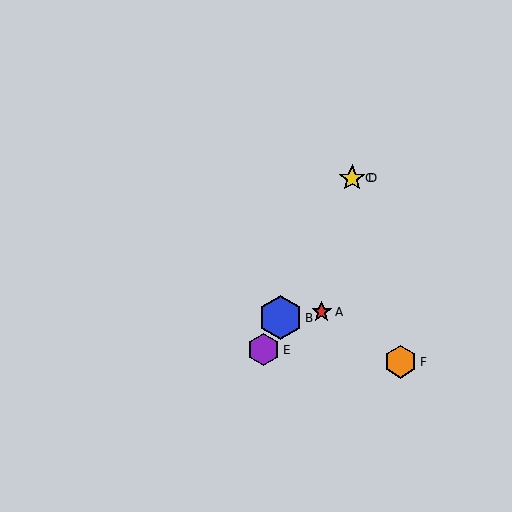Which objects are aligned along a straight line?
Objects B, C, D, E are aligned along a straight line.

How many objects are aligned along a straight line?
4 objects (B, C, D, E) are aligned along a straight line.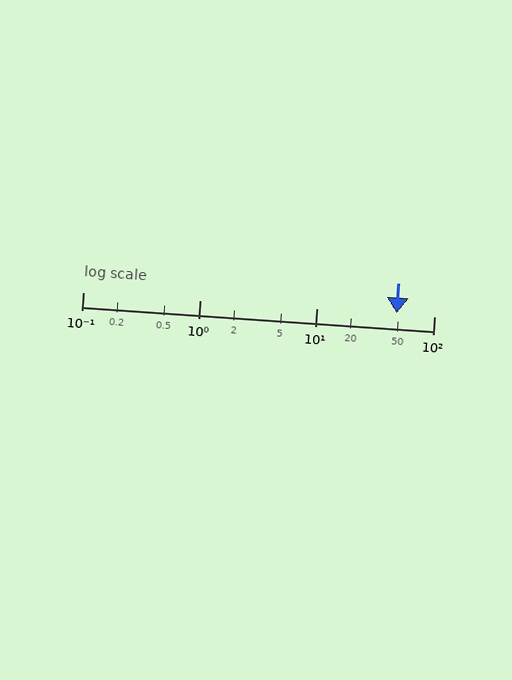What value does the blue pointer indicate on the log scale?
The pointer indicates approximately 48.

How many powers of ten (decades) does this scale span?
The scale spans 3 decades, from 0.1 to 100.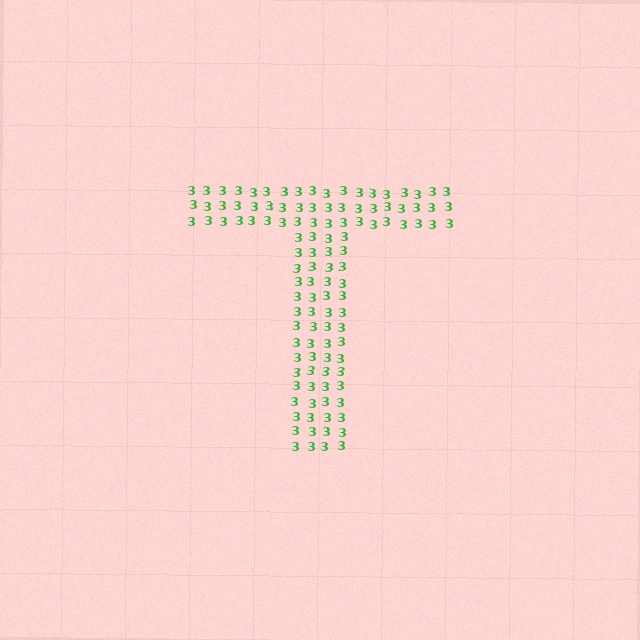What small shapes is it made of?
It is made of small digit 3's.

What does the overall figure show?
The overall figure shows the letter T.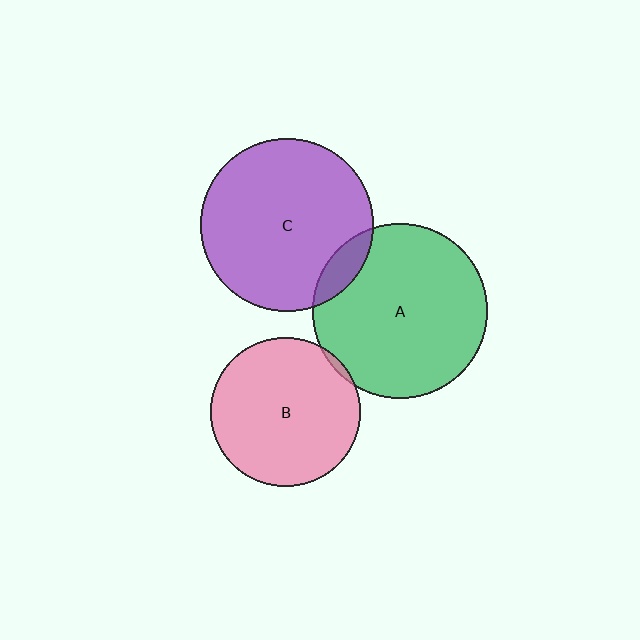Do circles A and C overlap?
Yes.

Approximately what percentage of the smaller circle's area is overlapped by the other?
Approximately 10%.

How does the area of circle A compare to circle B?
Approximately 1.4 times.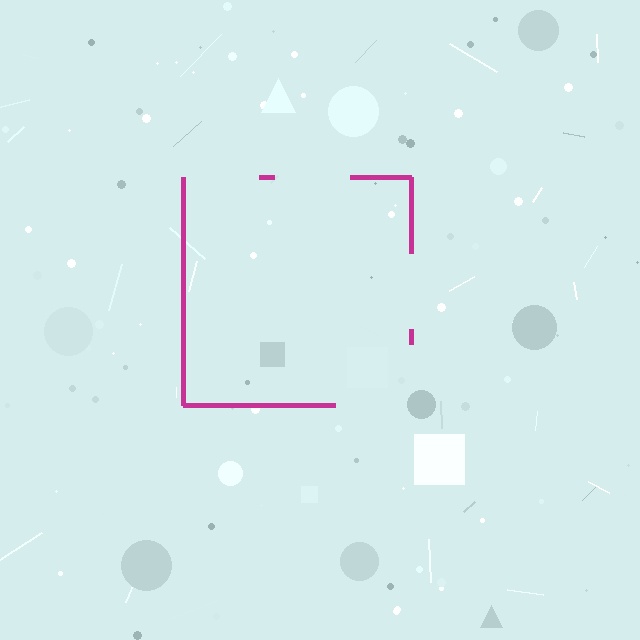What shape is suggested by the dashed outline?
The dashed outline suggests a square.